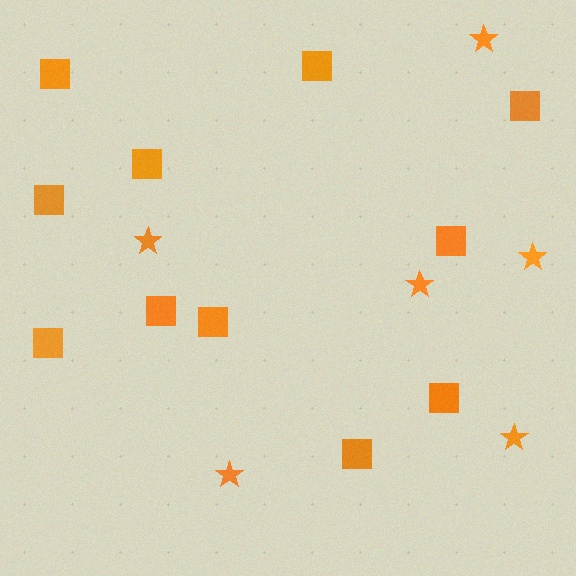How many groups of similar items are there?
There are 2 groups: one group of stars (6) and one group of squares (11).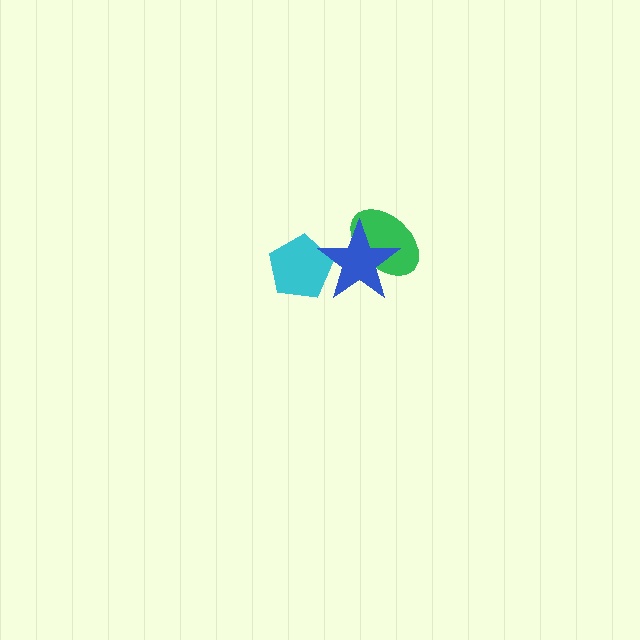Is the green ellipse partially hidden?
Yes, it is partially covered by another shape.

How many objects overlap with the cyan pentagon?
1 object overlaps with the cyan pentagon.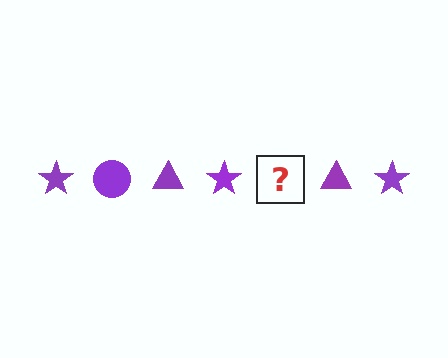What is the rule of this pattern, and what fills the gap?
The rule is that the pattern cycles through star, circle, triangle shapes in purple. The gap should be filled with a purple circle.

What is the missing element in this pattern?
The missing element is a purple circle.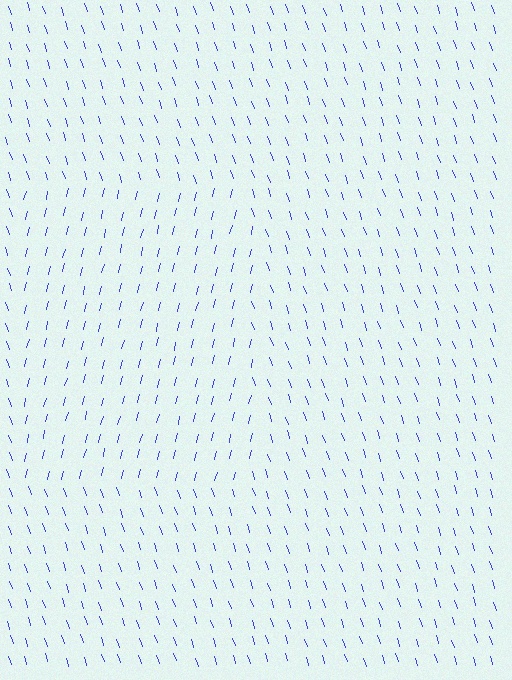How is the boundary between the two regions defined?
The boundary is defined purely by a change in line orientation (approximately 33 degrees difference). All lines are the same color and thickness.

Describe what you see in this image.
The image is filled with small blue line segments. A rectangle region in the image has lines oriented differently from the surrounding lines, creating a visible texture boundary.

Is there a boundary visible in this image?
Yes, there is a texture boundary formed by a change in line orientation.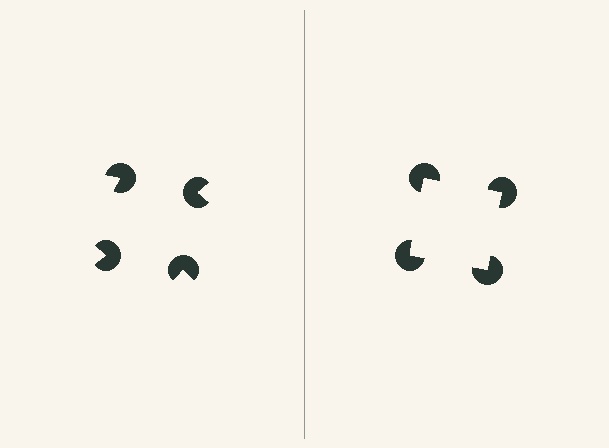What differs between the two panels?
The pac-man discs are positioned identically on both sides; only the wedge orientations differ. On the right they align to a square; on the left they are misaligned.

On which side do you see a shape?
An illusory square appears on the right side. On the left side the wedge cuts are rotated, so no coherent shape forms.